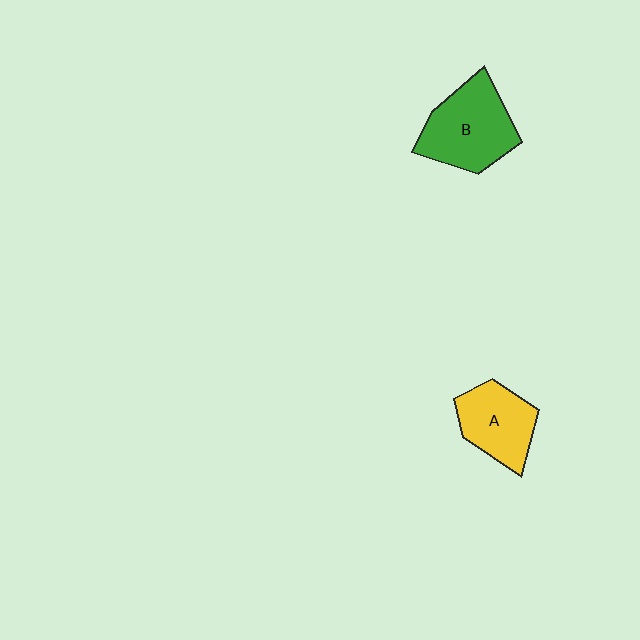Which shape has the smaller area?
Shape A (yellow).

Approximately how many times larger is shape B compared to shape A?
Approximately 1.3 times.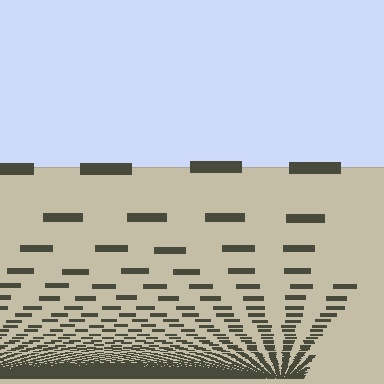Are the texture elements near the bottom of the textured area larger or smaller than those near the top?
Smaller. The gradient is inverted — elements near the bottom are smaller and denser.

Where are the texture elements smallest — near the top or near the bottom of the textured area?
Near the bottom.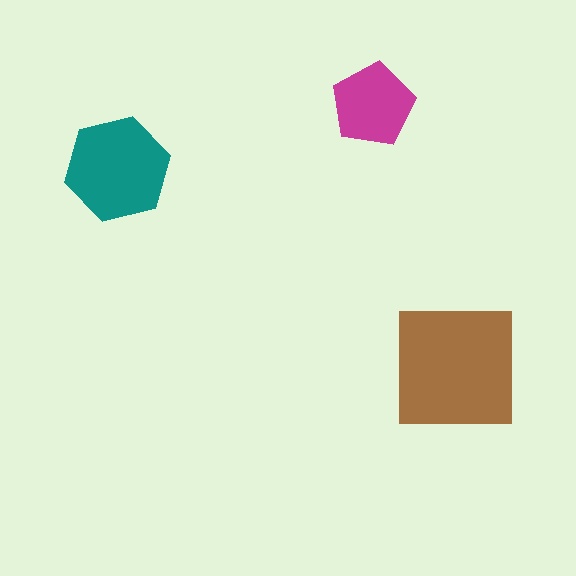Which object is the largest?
The brown square.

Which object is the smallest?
The magenta pentagon.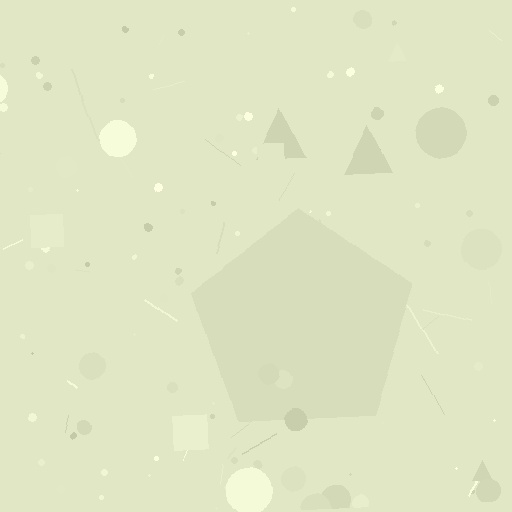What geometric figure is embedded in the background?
A pentagon is embedded in the background.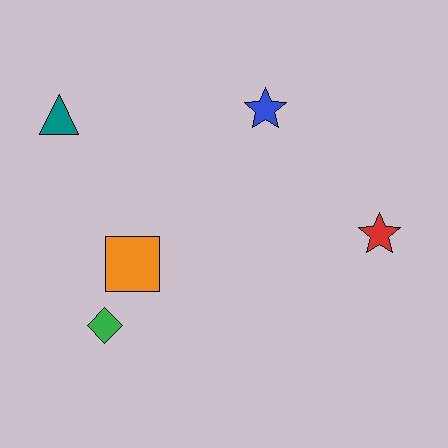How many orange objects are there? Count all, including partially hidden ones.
There is 1 orange object.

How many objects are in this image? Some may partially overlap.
There are 5 objects.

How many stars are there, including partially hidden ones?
There are 2 stars.